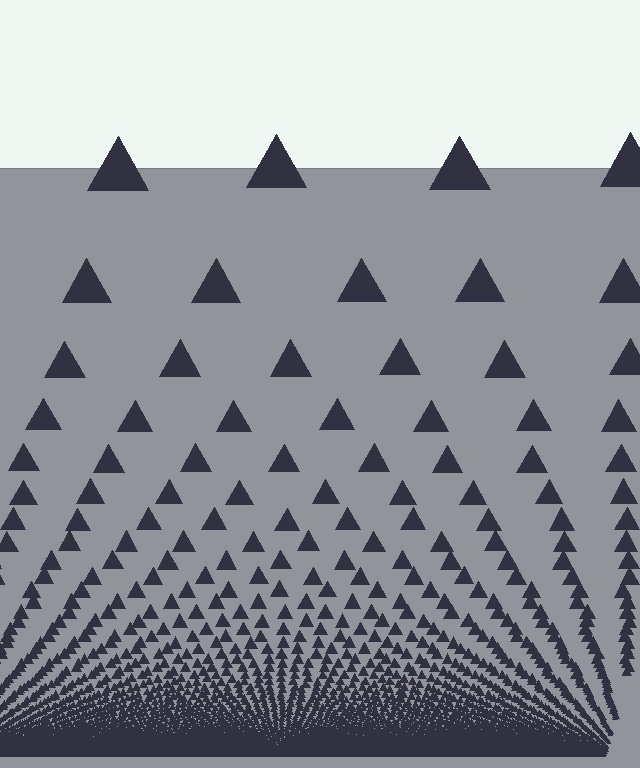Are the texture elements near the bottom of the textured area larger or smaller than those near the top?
Smaller. The gradient is inverted — elements near the bottom are smaller and denser.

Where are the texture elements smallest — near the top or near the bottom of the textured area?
Near the bottom.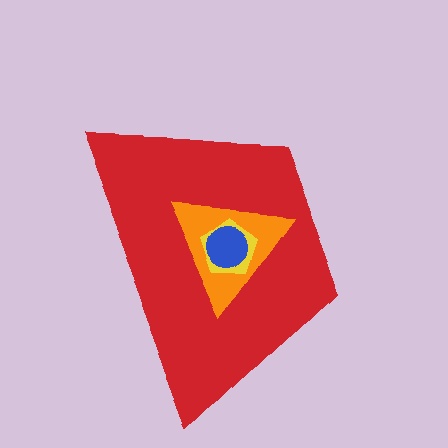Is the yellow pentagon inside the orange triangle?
Yes.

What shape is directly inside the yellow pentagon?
The blue circle.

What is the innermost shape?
The blue circle.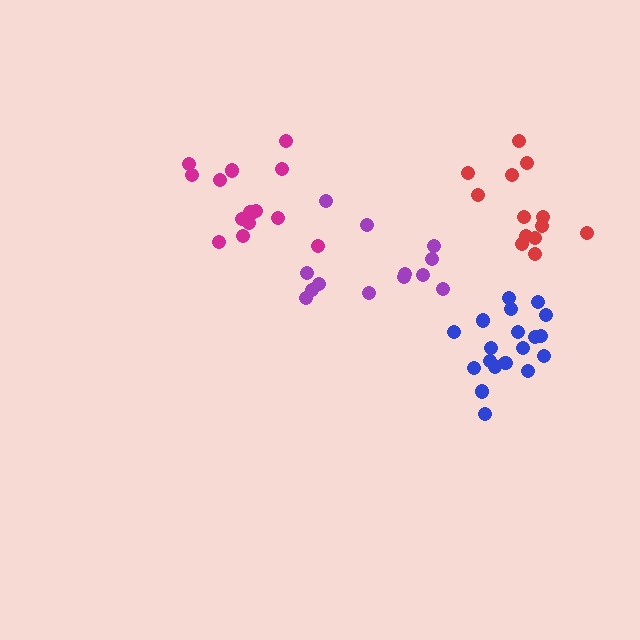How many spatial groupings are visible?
There are 4 spatial groupings.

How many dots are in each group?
Group 1: 13 dots, Group 2: 19 dots, Group 3: 13 dots, Group 4: 15 dots (60 total).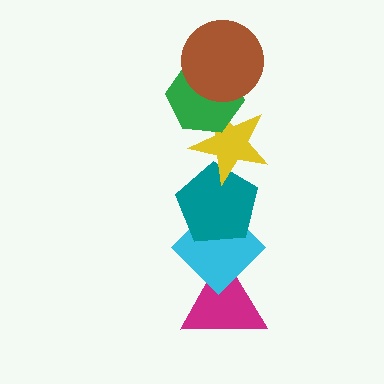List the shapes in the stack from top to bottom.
From top to bottom: the brown circle, the green hexagon, the yellow star, the teal pentagon, the cyan diamond, the magenta triangle.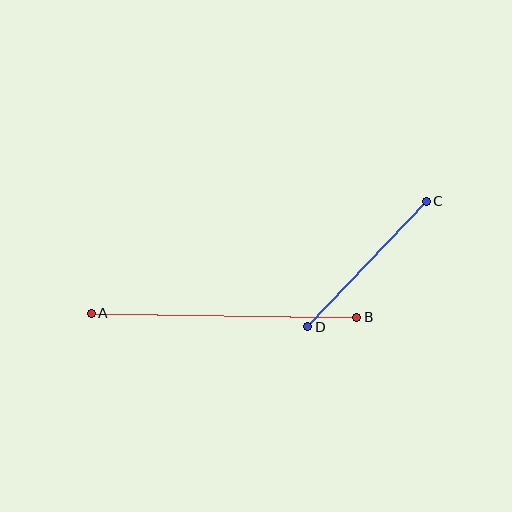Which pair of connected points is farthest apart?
Points A and B are farthest apart.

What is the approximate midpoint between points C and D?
The midpoint is at approximately (367, 264) pixels.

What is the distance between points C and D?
The distance is approximately 172 pixels.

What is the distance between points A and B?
The distance is approximately 266 pixels.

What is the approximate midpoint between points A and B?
The midpoint is at approximately (224, 315) pixels.